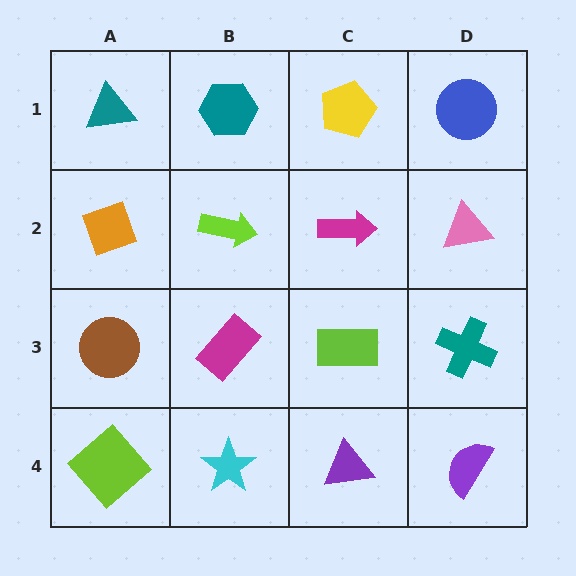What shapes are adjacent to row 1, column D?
A pink triangle (row 2, column D), a yellow pentagon (row 1, column C).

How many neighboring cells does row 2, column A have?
3.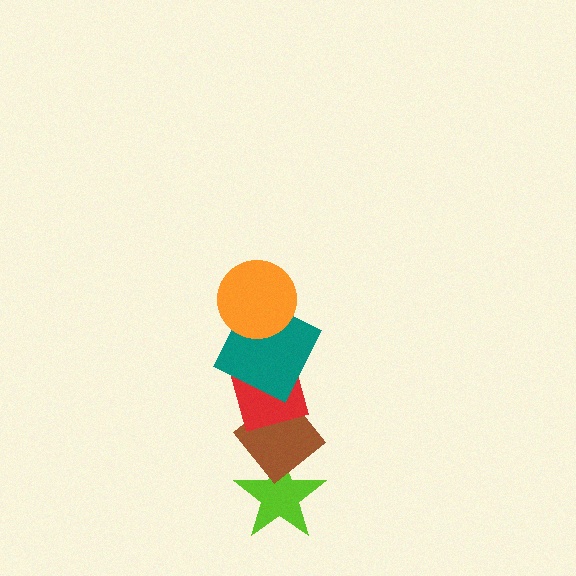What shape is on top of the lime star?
The brown diamond is on top of the lime star.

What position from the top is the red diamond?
The red diamond is 3rd from the top.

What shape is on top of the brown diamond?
The red diamond is on top of the brown diamond.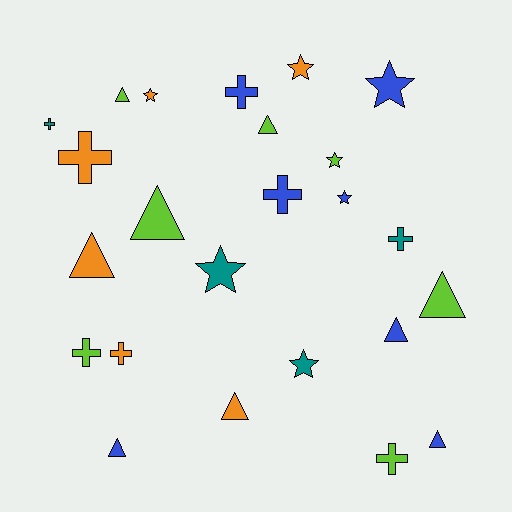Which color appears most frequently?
Lime, with 7 objects.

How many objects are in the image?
There are 24 objects.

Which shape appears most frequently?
Triangle, with 9 objects.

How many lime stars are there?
There is 1 lime star.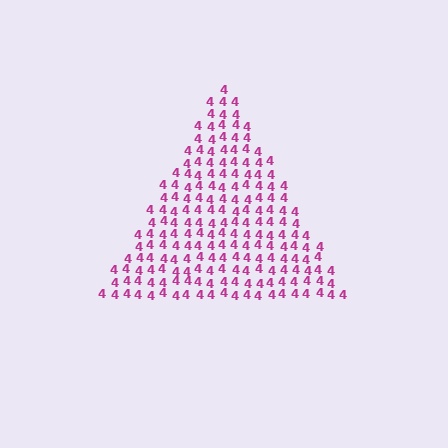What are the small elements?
The small elements are digit 4's.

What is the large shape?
The large shape is a triangle.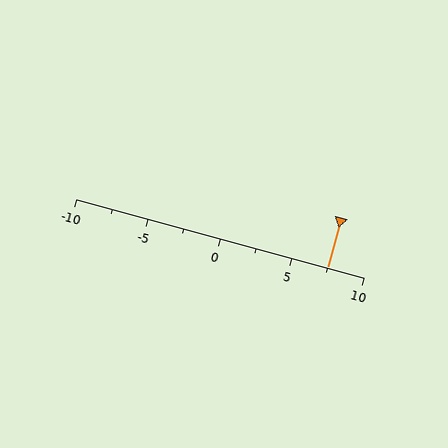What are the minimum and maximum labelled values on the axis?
The axis runs from -10 to 10.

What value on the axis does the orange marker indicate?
The marker indicates approximately 7.5.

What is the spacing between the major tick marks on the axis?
The major ticks are spaced 5 apart.